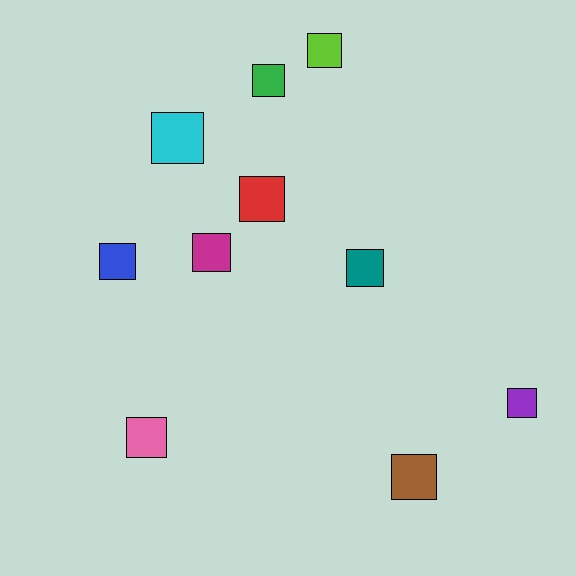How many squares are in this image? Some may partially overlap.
There are 10 squares.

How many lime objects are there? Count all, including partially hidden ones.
There is 1 lime object.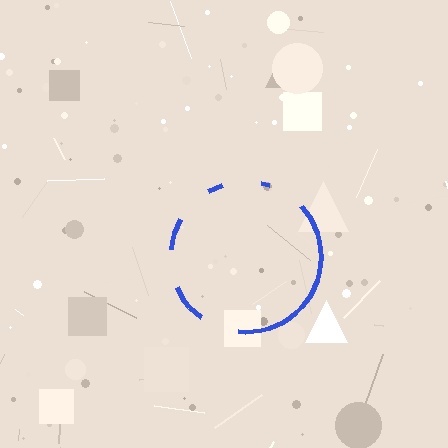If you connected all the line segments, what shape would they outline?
They would outline a circle.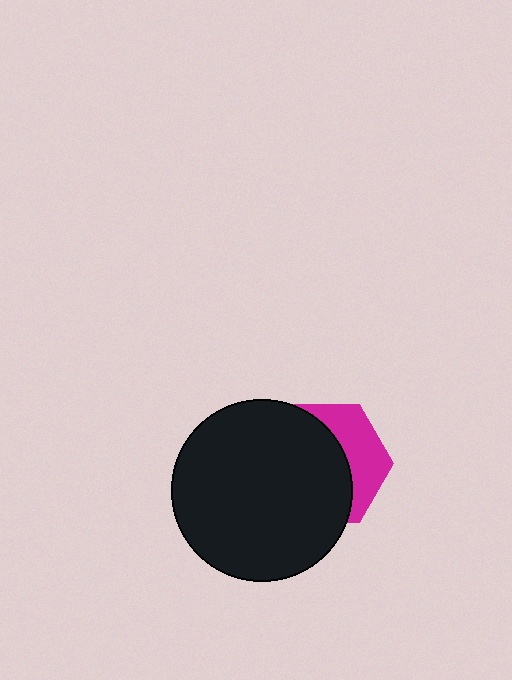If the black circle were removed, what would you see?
You would see the complete magenta hexagon.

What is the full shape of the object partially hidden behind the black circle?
The partially hidden object is a magenta hexagon.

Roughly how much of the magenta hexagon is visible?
A small part of it is visible (roughly 36%).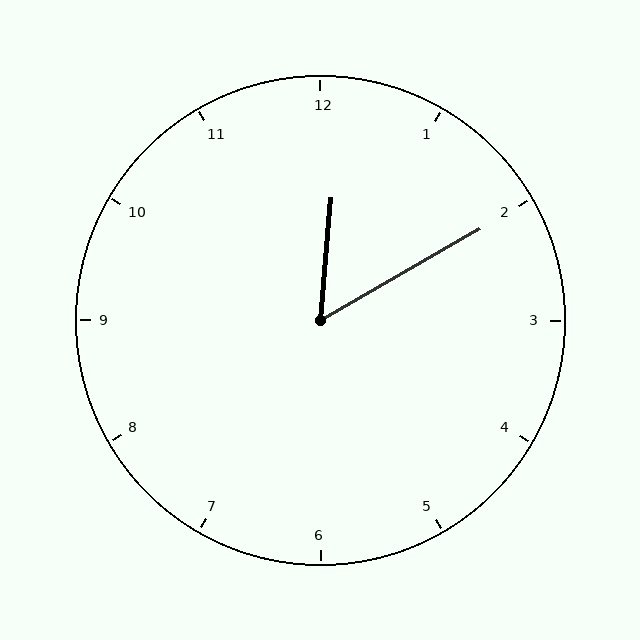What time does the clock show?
12:10.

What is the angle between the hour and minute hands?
Approximately 55 degrees.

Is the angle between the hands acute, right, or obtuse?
It is acute.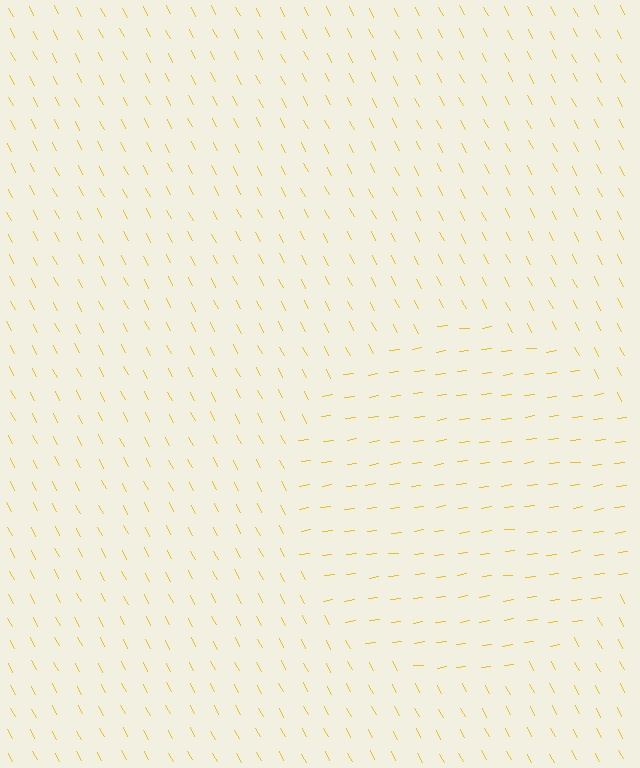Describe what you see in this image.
The image is filled with small yellow line segments. A circle region in the image has lines oriented differently from the surrounding lines, creating a visible texture boundary.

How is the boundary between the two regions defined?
The boundary is defined purely by a change in line orientation (approximately 70 degrees difference). All lines are the same color and thickness.